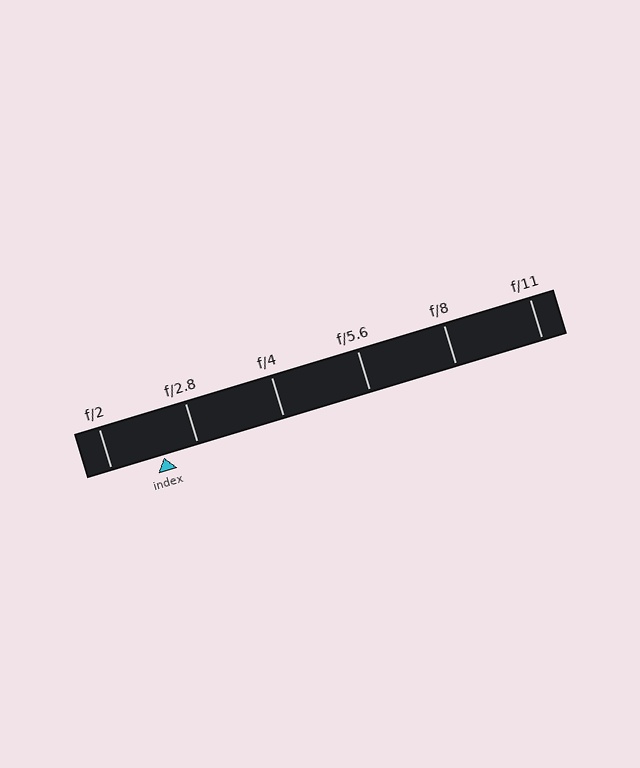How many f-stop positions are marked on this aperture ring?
There are 6 f-stop positions marked.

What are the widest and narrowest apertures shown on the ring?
The widest aperture shown is f/2 and the narrowest is f/11.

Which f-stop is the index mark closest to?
The index mark is closest to f/2.8.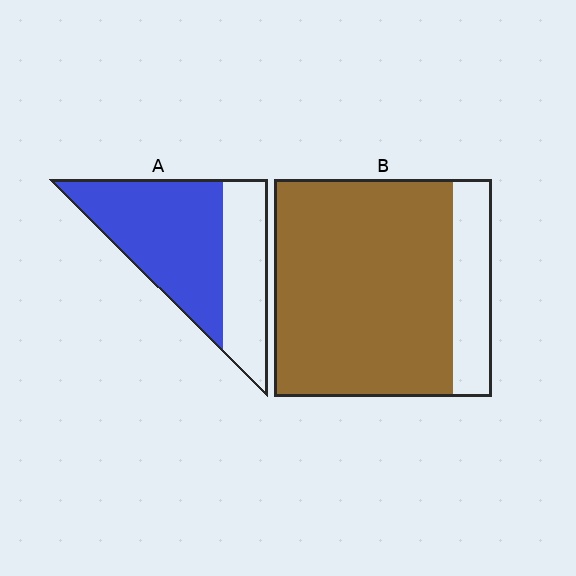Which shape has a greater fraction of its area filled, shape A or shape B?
Shape B.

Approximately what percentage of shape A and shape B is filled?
A is approximately 65% and B is approximately 80%.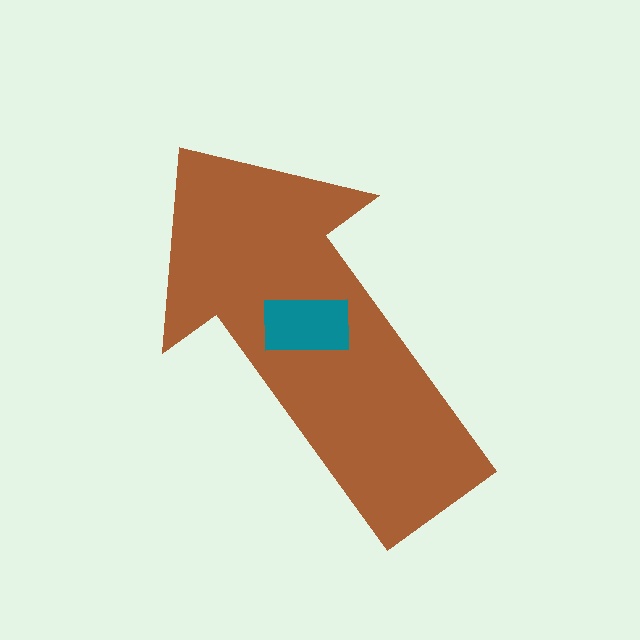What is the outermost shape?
The brown arrow.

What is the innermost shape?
The teal rectangle.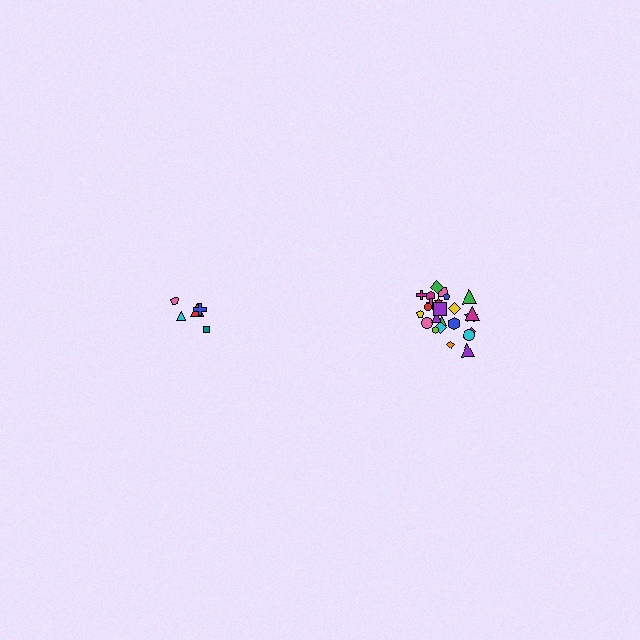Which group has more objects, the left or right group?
The right group.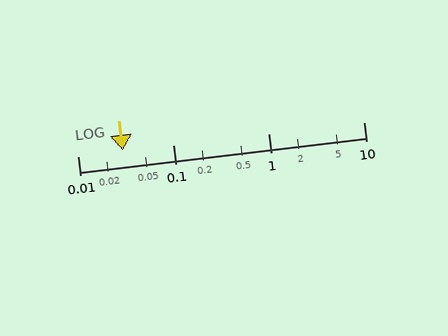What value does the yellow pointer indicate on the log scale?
The pointer indicates approximately 0.03.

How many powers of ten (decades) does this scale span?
The scale spans 3 decades, from 0.01 to 10.